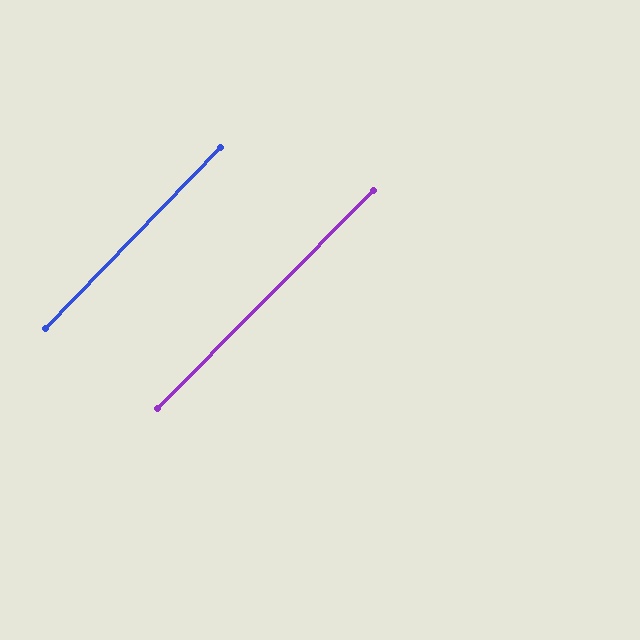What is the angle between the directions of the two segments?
Approximately 1 degree.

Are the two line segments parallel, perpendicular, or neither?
Parallel — their directions differ by only 0.6°.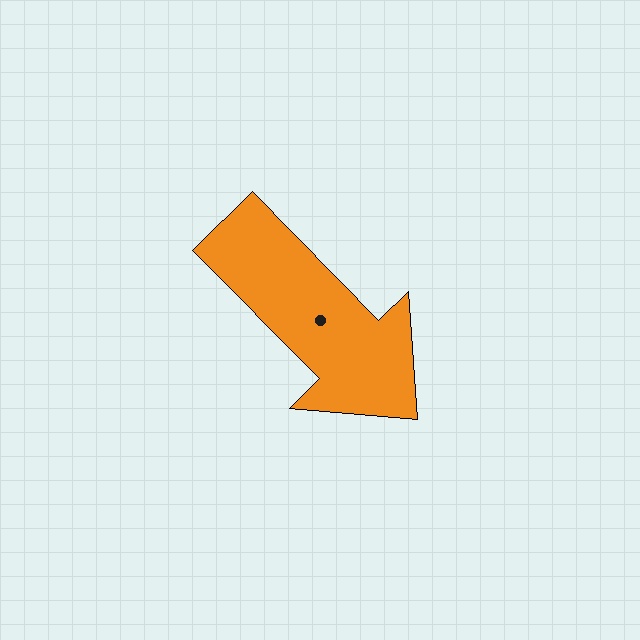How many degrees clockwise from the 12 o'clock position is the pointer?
Approximately 136 degrees.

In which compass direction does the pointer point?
Southeast.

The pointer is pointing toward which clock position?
Roughly 5 o'clock.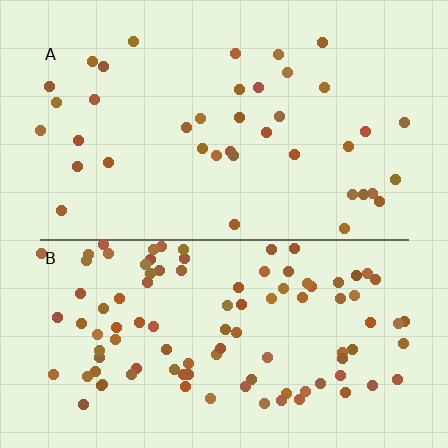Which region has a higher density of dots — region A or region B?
B (the bottom).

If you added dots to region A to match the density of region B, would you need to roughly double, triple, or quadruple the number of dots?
Approximately triple.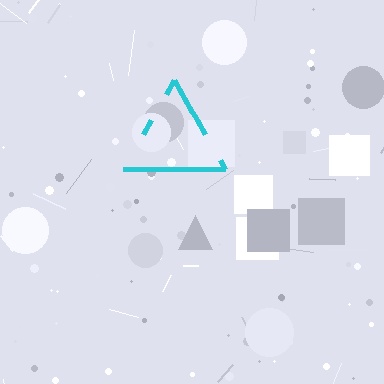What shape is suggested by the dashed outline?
The dashed outline suggests a triangle.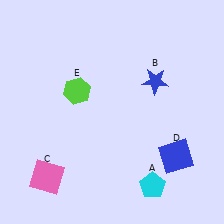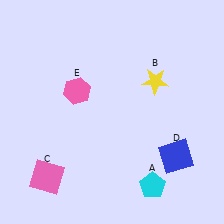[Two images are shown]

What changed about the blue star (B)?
In Image 1, B is blue. In Image 2, it changed to yellow.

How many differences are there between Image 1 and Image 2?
There are 2 differences between the two images.